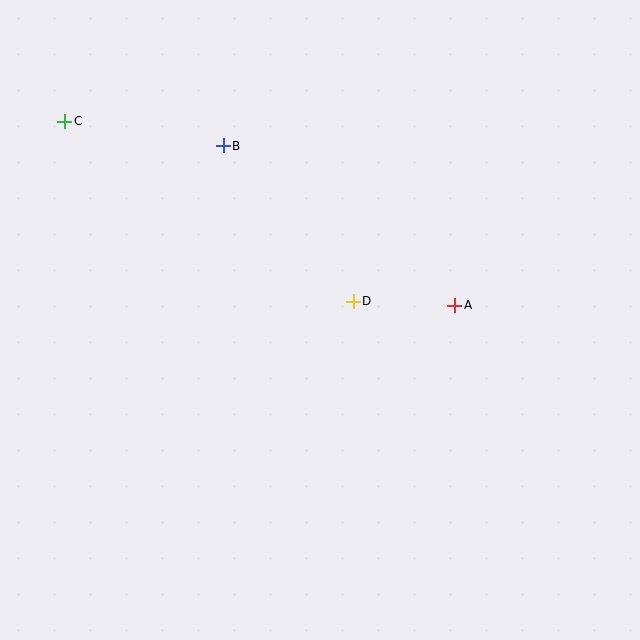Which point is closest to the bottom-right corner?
Point A is closest to the bottom-right corner.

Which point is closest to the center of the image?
Point D at (353, 301) is closest to the center.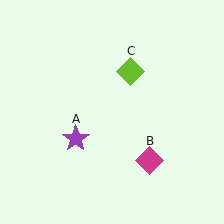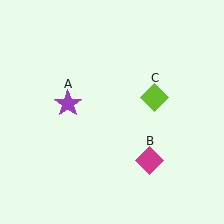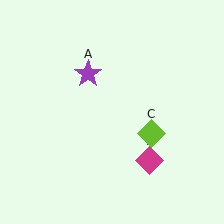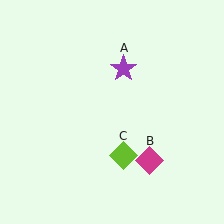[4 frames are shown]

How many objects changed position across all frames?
2 objects changed position: purple star (object A), lime diamond (object C).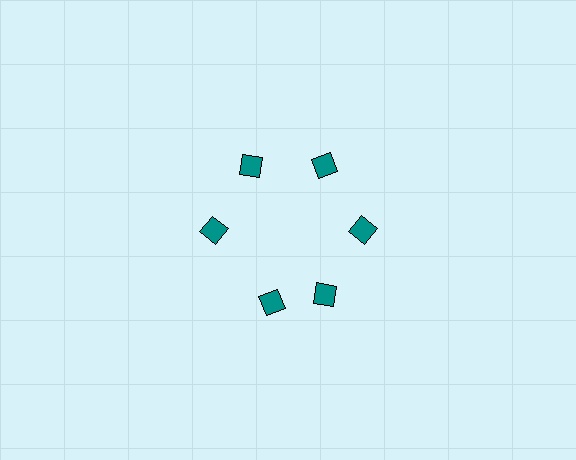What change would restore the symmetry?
The symmetry would be restored by rotating it back into even spacing with its neighbors so that all 6 squares sit at equal angles and equal distance from the center.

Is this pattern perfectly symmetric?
No. The 6 teal squares are arranged in a ring, but one element near the 7 o'clock position is rotated out of alignment along the ring, breaking the 6-fold rotational symmetry.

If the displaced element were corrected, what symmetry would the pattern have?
It would have 6-fold rotational symmetry — the pattern would map onto itself every 60 degrees.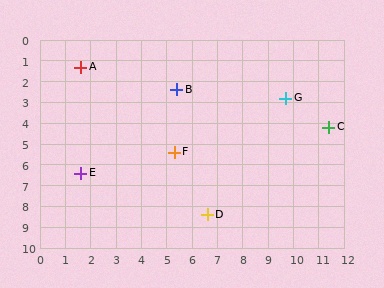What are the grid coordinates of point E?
Point E is at approximately (1.6, 6.4).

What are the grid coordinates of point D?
Point D is at approximately (6.6, 8.4).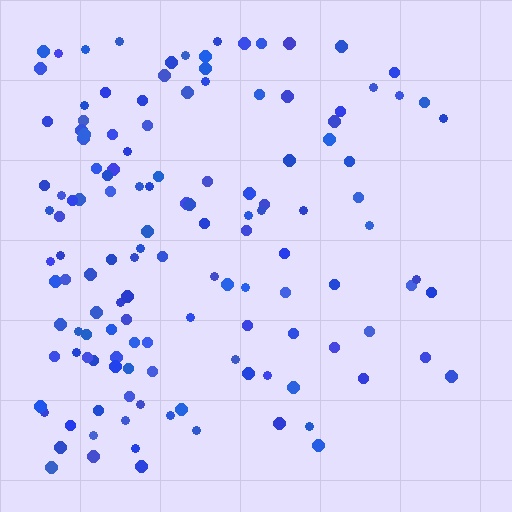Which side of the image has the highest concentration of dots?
The left.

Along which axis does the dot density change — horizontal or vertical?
Horizontal.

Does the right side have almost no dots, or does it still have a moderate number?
Still a moderate number, just noticeably fewer than the left.